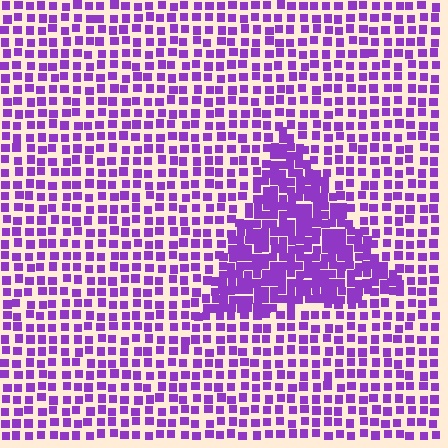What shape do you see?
I see a triangle.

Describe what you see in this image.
The image contains small purple elements arranged at two different densities. A triangle-shaped region is visible where the elements are more densely packed than the surrounding area.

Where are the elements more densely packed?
The elements are more densely packed inside the triangle boundary.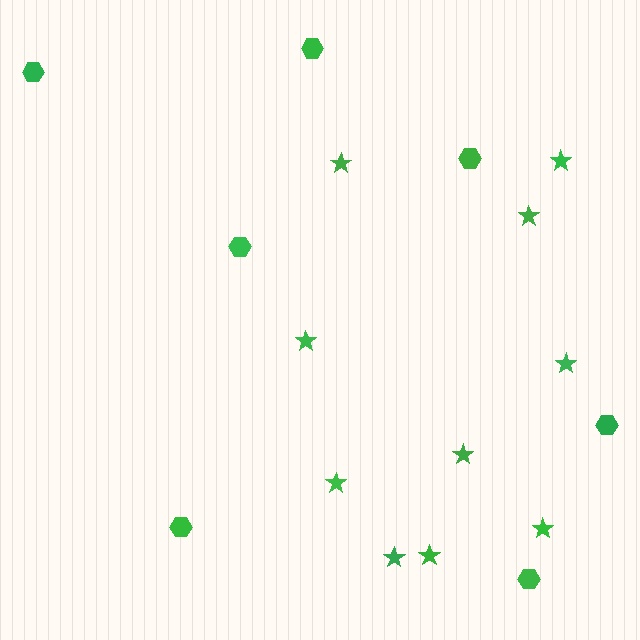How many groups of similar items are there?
There are 2 groups: one group of stars (10) and one group of hexagons (7).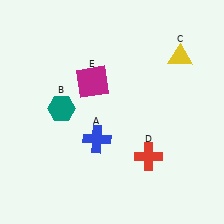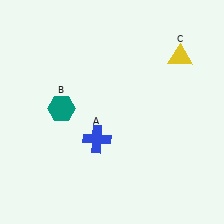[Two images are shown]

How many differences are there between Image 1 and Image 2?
There are 2 differences between the two images.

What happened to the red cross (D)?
The red cross (D) was removed in Image 2. It was in the bottom-right area of Image 1.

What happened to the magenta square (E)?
The magenta square (E) was removed in Image 2. It was in the top-left area of Image 1.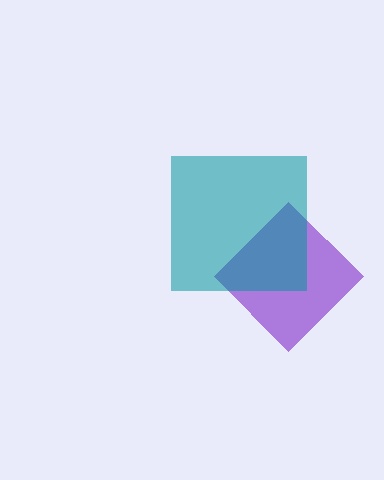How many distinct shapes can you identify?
There are 2 distinct shapes: a purple diamond, a teal square.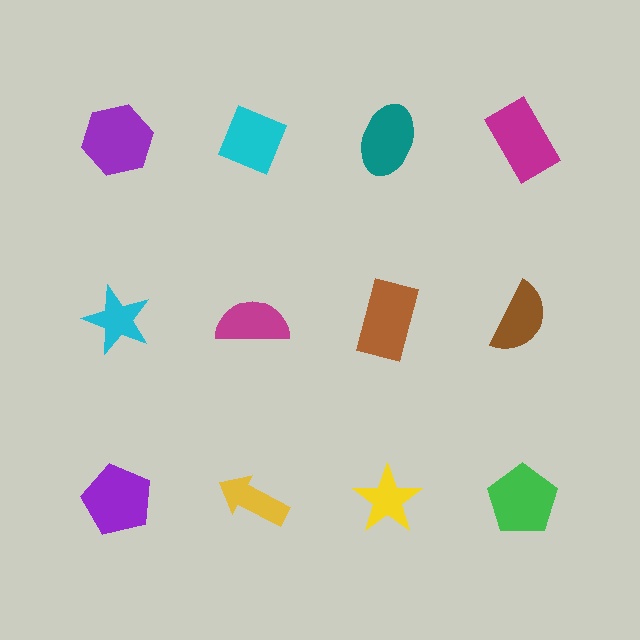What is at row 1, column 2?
A cyan diamond.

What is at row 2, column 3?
A brown rectangle.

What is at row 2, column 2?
A magenta semicircle.